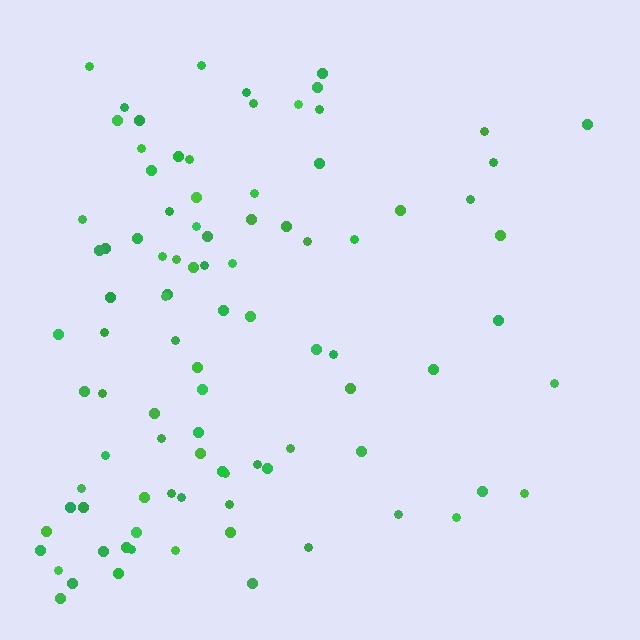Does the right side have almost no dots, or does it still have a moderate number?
Still a moderate number, just noticeably fewer than the left.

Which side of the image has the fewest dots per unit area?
The right.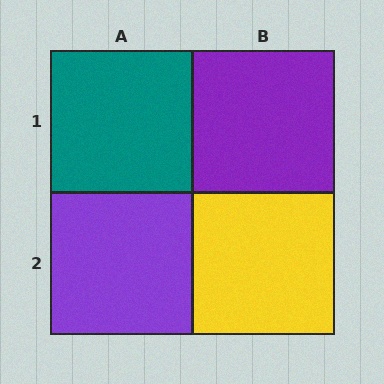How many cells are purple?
2 cells are purple.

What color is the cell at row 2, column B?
Yellow.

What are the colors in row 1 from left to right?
Teal, purple.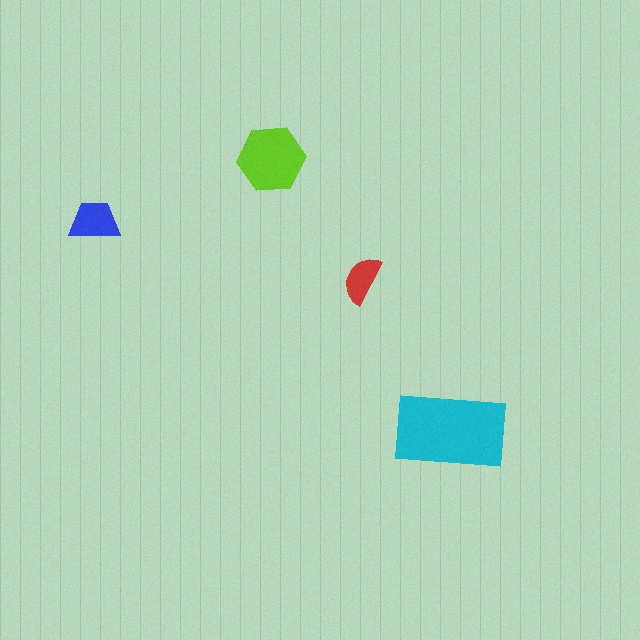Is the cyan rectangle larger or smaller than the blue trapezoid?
Larger.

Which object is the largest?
The cyan rectangle.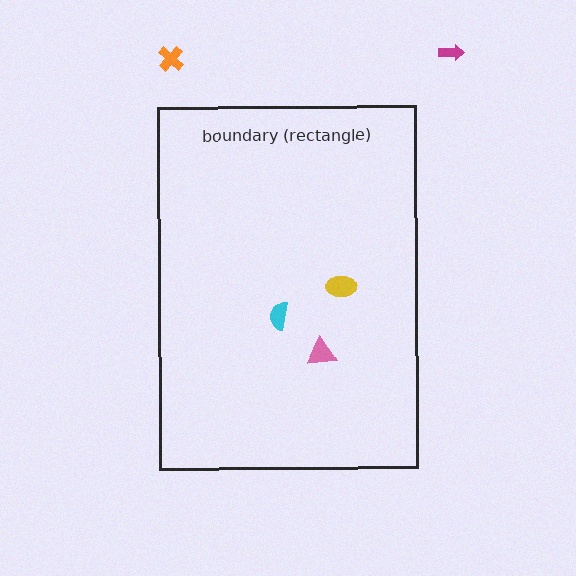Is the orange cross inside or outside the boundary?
Outside.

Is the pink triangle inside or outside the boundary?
Inside.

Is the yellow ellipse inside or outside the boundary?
Inside.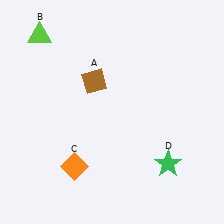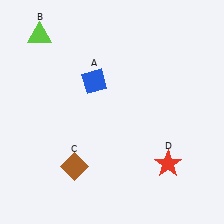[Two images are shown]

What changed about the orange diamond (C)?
In Image 1, C is orange. In Image 2, it changed to brown.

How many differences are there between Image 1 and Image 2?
There are 3 differences between the two images.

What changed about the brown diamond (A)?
In Image 1, A is brown. In Image 2, it changed to blue.